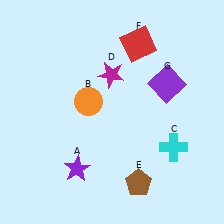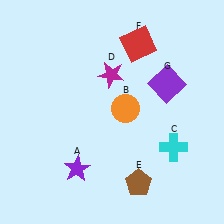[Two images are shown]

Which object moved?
The orange circle (B) moved right.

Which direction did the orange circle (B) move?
The orange circle (B) moved right.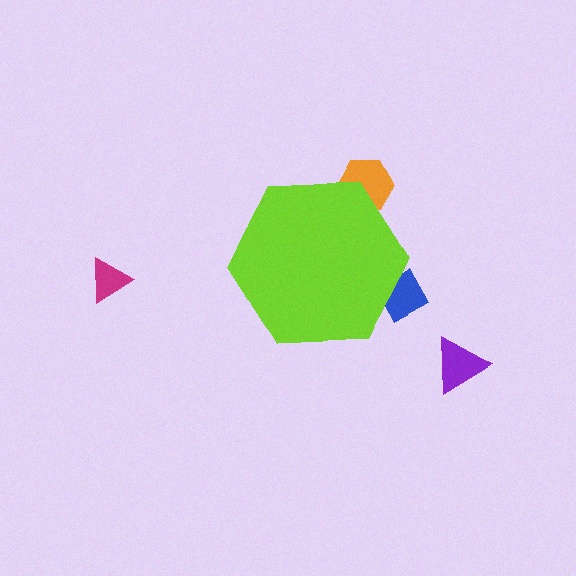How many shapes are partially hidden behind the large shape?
2 shapes are partially hidden.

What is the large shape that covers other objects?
A lime hexagon.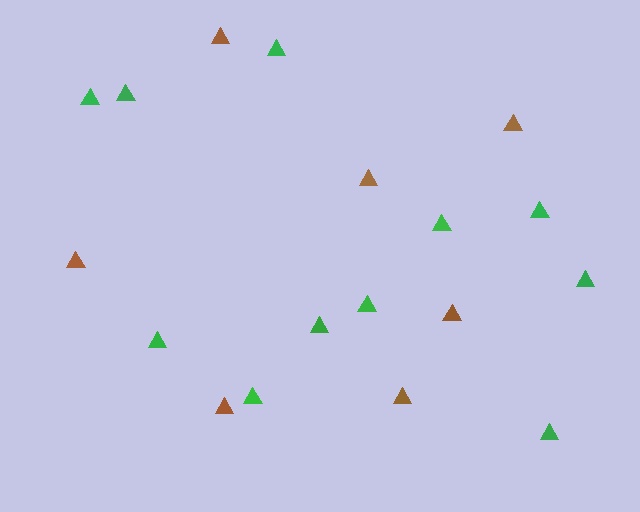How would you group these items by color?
There are 2 groups: one group of green triangles (11) and one group of brown triangles (7).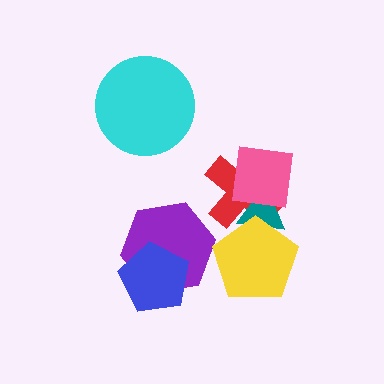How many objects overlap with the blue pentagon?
1 object overlaps with the blue pentagon.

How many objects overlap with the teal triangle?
3 objects overlap with the teal triangle.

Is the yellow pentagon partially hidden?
No, no other shape covers it.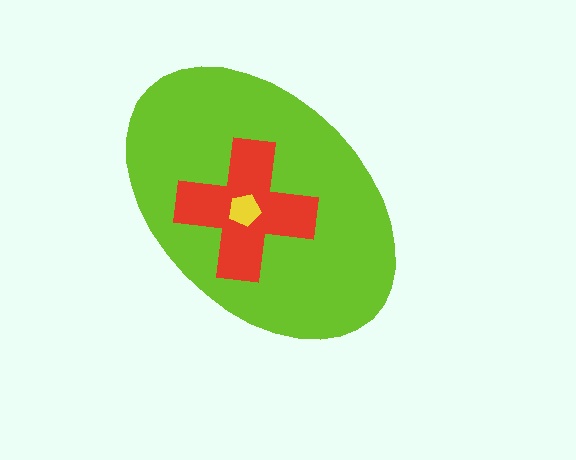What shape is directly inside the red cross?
The yellow pentagon.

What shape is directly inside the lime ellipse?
The red cross.